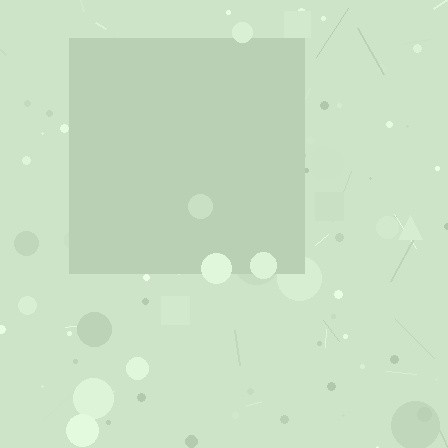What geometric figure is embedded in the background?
A square is embedded in the background.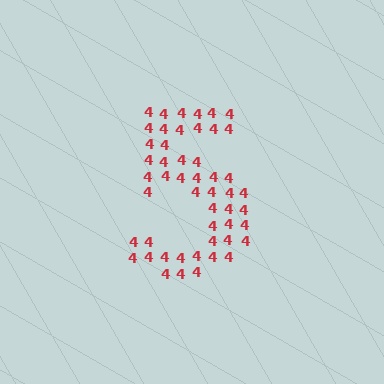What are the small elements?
The small elements are digit 4's.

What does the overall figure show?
The overall figure shows the digit 5.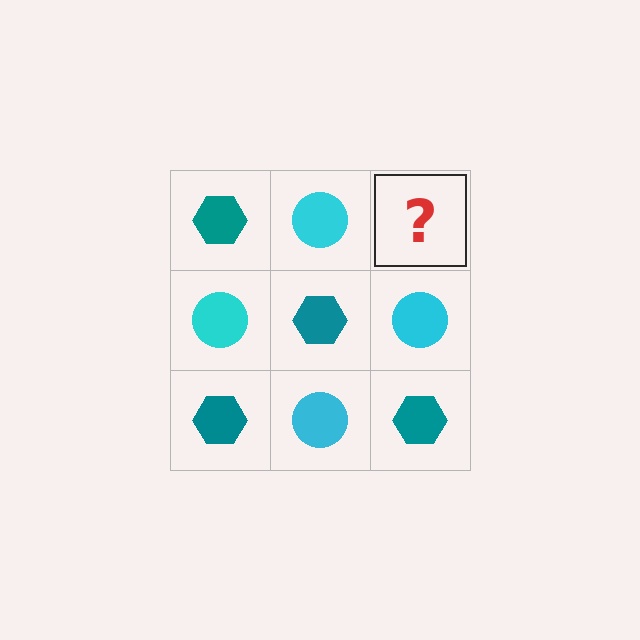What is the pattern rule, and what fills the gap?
The rule is that it alternates teal hexagon and cyan circle in a checkerboard pattern. The gap should be filled with a teal hexagon.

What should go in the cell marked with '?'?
The missing cell should contain a teal hexagon.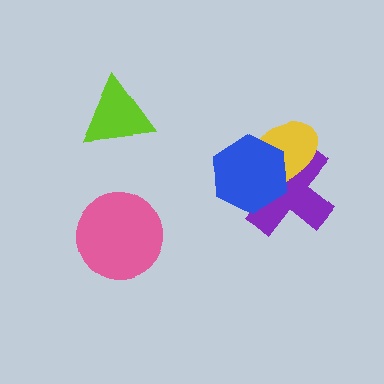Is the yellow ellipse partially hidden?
Yes, it is partially covered by another shape.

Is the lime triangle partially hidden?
No, no other shape covers it.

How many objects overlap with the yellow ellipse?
2 objects overlap with the yellow ellipse.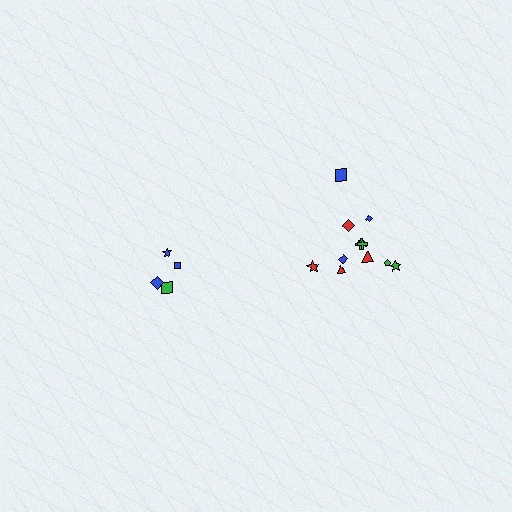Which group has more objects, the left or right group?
The right group.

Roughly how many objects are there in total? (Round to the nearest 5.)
Roughly 15 objects in total.